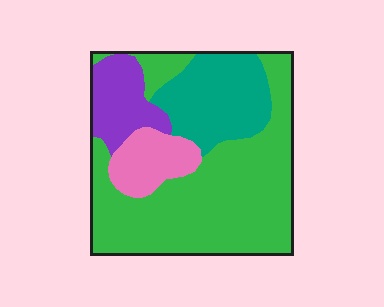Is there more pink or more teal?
Teal.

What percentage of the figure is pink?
Pink takes up less than a quarter of the figure.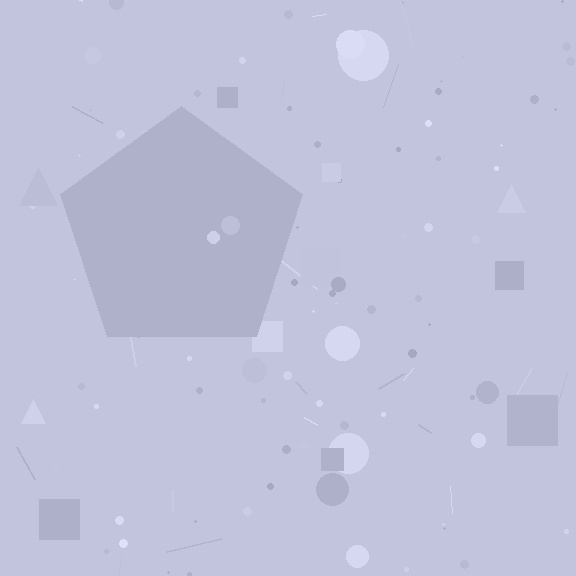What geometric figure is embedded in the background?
A pentagon is embedded in the background.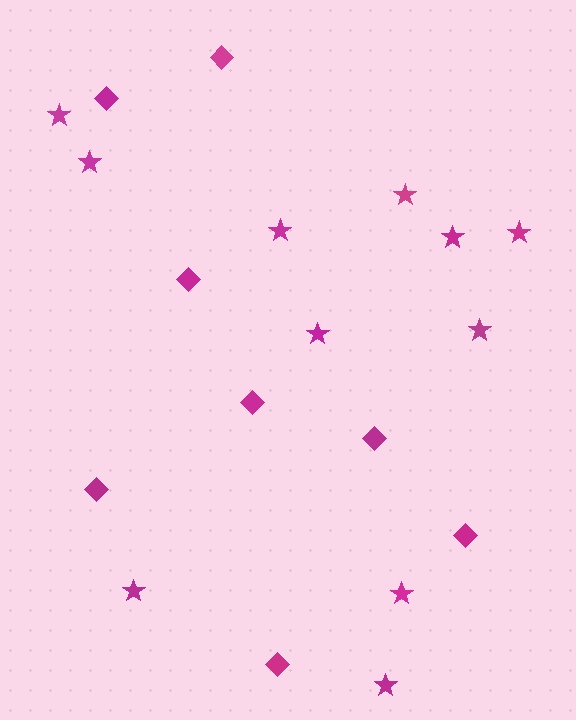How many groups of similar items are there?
There are 2 groups: one group of stars (11) and one group of diamonds (8).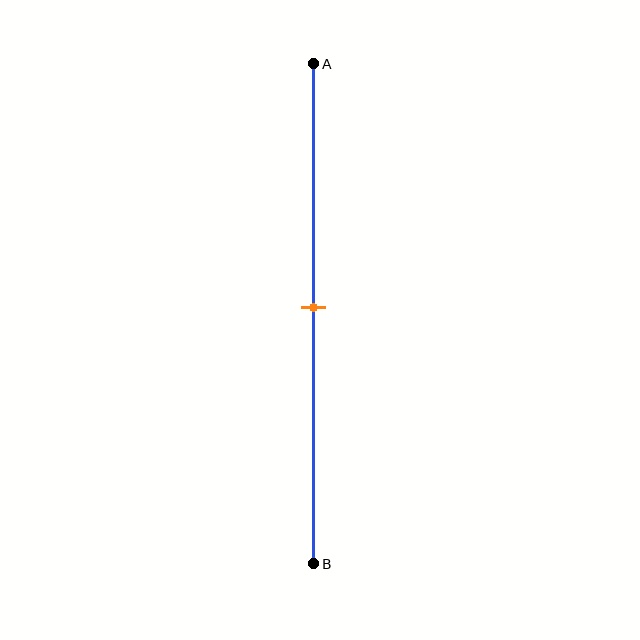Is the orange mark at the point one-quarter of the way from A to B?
No, the mark is at about 50% from A, not at the 25% one-quarter point.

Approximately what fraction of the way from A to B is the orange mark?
The orange mark is approximately 50% of the way from A to B.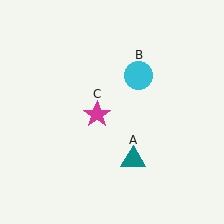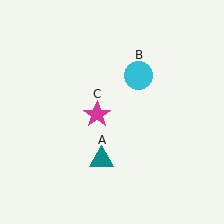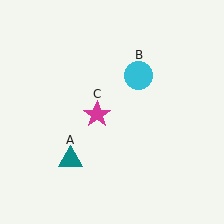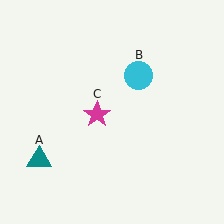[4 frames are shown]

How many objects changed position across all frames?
1 object changed position: teal triangle (object A).